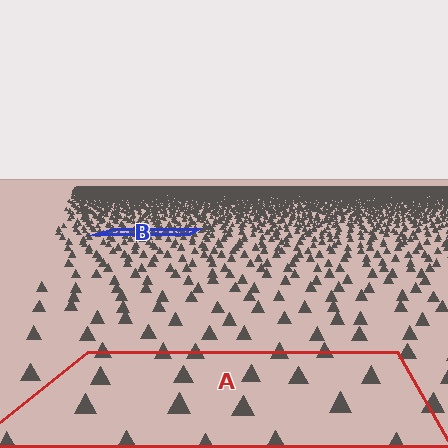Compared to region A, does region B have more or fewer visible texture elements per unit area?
Region B has more texture elements per unit area — they are packed more densely because it is farther away.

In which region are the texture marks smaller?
The texture marks are smaller in region B, because it is farther away.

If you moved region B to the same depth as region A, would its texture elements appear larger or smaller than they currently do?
They would appear larger. At a closer depth, the same texture elements are projected at a bigger on-screen size.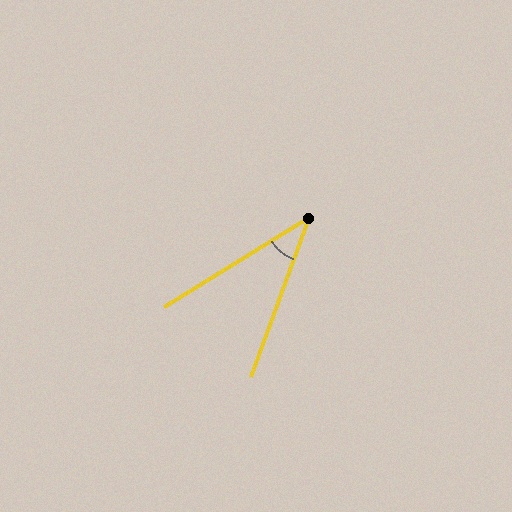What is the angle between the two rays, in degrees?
Approximately 38 degrees.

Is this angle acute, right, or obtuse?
It is acute.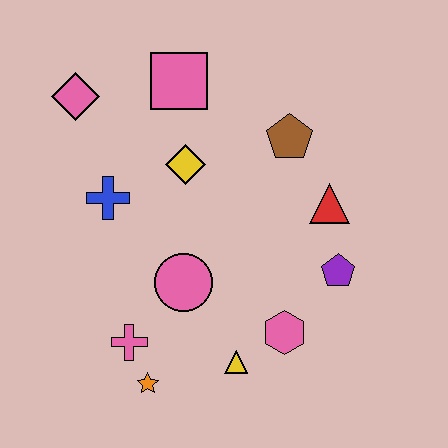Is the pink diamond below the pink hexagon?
No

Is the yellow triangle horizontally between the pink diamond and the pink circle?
No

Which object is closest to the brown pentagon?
The red triangle is closest to the brown pentagon.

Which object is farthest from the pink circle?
The pink diamond is farthest from the pink circle.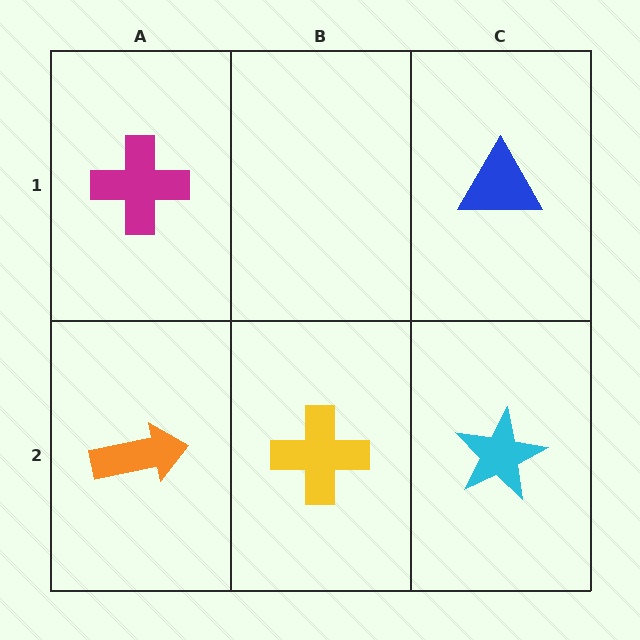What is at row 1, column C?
A blue triangle.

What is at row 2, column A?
An orange arrow.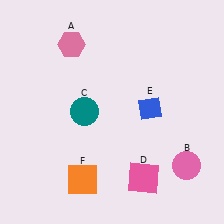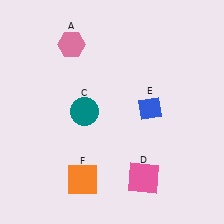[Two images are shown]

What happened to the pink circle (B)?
The pink circle (B) was removed in Image 2. It was in the bottom-right area of Image 1.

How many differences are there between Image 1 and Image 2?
There is 1 difference between the two images.